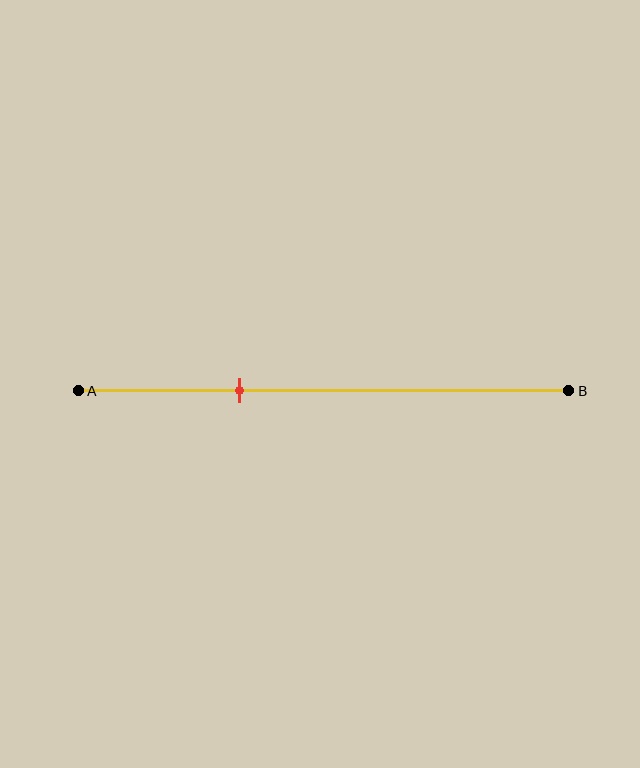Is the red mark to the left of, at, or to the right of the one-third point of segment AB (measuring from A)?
The red mark is approximately at the one-third point of segment AB.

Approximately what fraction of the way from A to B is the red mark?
The red mark is approximately 35% of the way from A to B.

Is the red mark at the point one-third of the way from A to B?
Yes, the mark is approximately at the one-third point.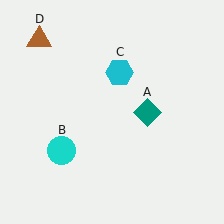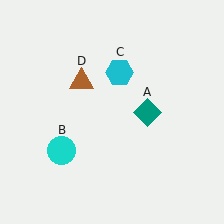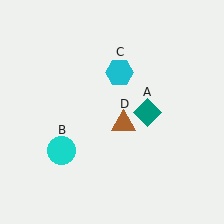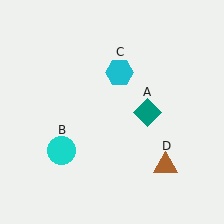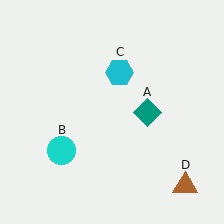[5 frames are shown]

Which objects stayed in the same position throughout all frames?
Teal diamond (object A) and cyan circle (object B) and cyan hexagon (object C) remained stationary.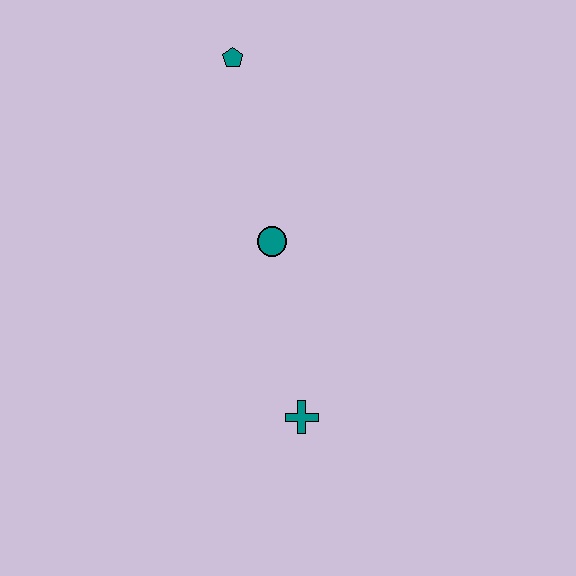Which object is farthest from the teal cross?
The teal pentagon is farthest from the teal cross.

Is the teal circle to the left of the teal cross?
Yes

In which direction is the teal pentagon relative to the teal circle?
The teal pentagon is above the teal circle.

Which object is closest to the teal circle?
The teal cross is closest to the teal circle.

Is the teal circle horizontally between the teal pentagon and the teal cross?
Yes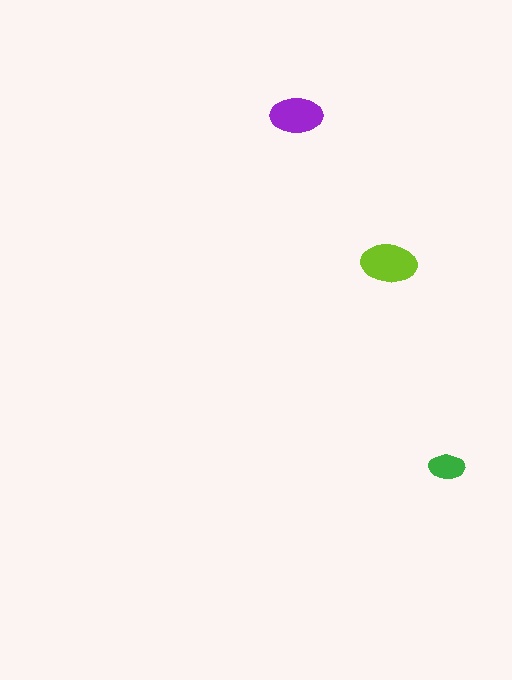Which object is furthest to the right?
The green ellipse is rightmost.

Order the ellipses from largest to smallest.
the lime one, the purple one, the green one.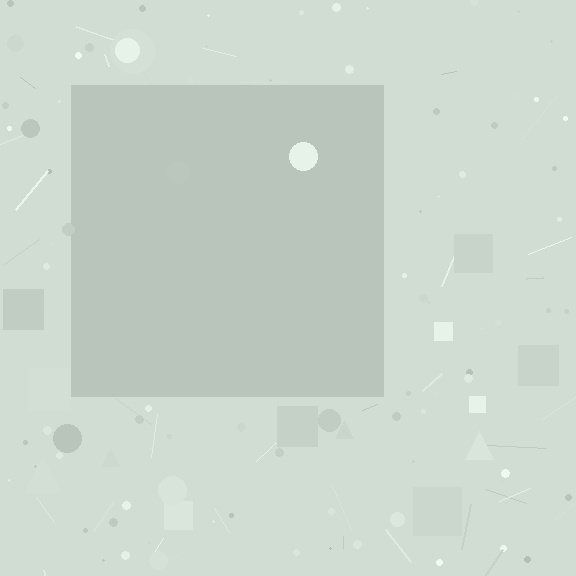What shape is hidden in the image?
A square is hidden in the image.